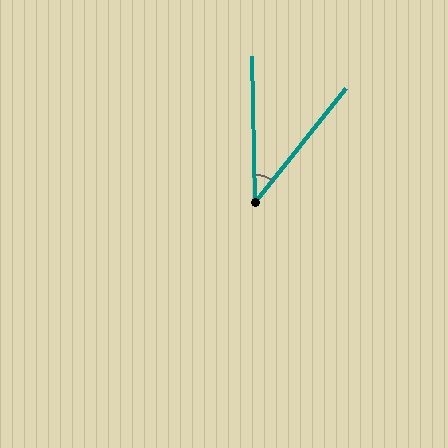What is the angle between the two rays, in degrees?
Approximately 40 degrees.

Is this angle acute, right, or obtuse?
It is acute.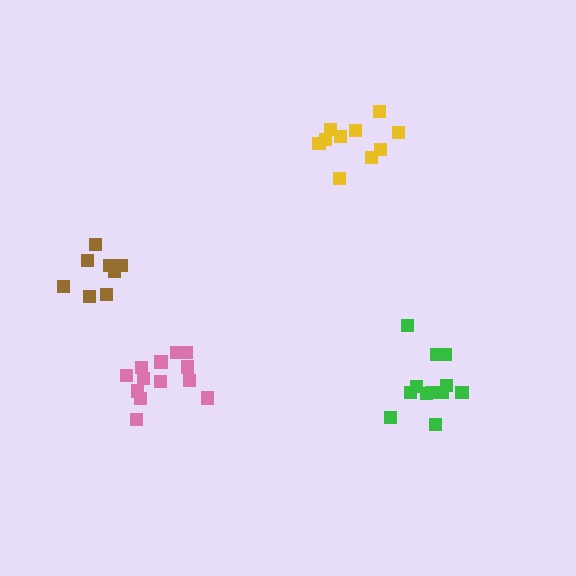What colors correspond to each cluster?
The clusters are colored: yellow, green, brown, pink.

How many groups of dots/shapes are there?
There are 4 groups.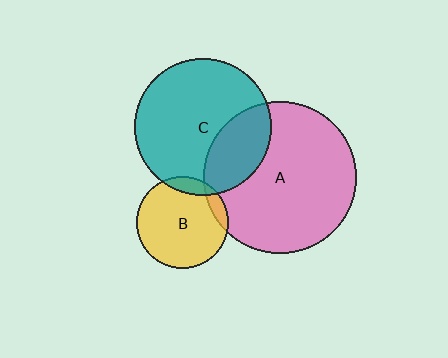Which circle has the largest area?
Circle A (pink).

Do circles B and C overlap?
Yes.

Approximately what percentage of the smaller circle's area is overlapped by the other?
Approximately 10%.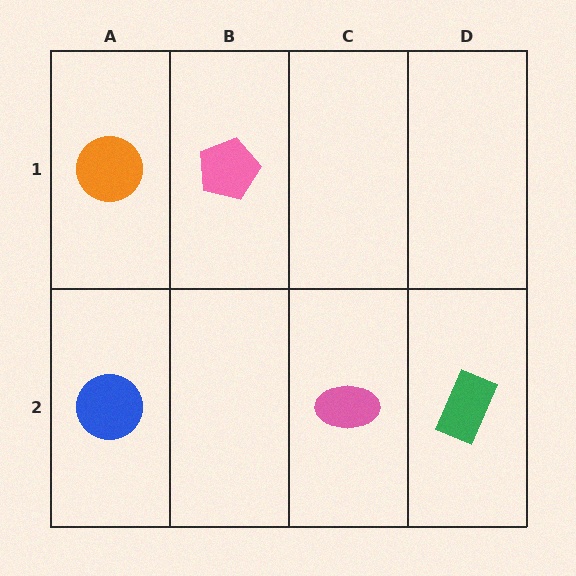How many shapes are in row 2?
3 shapes.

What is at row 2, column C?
A pink ellipse.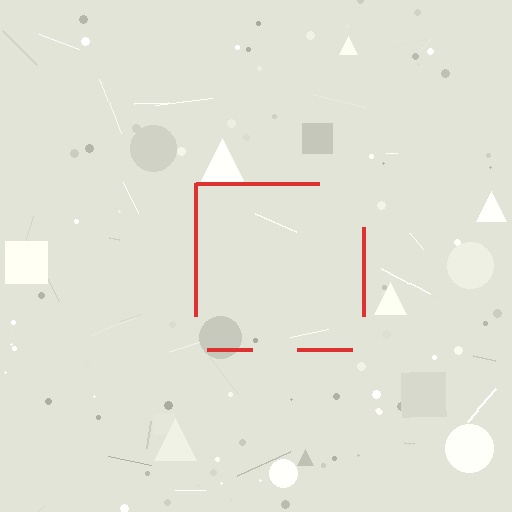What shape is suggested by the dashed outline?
The dashed outline suggests a square.